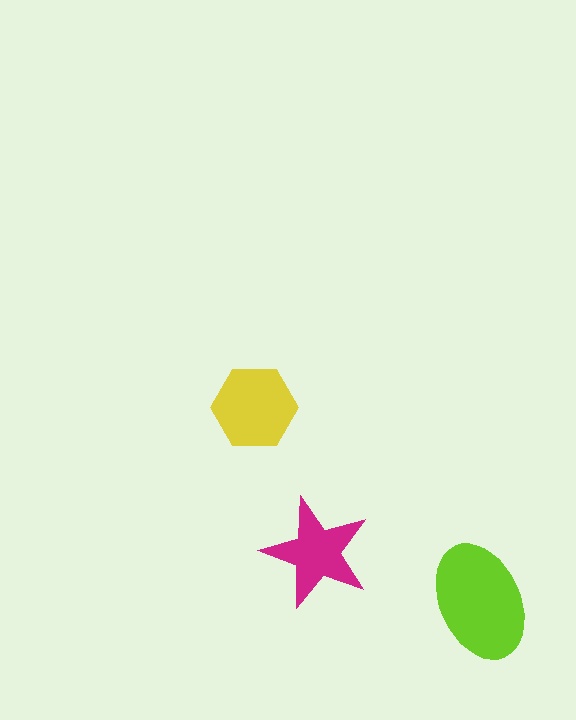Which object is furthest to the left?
The yellow hexagon is leftmost.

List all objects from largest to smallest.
The lime ellipse, the yellow hexagon, the magenta star.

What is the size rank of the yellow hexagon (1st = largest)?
2nd.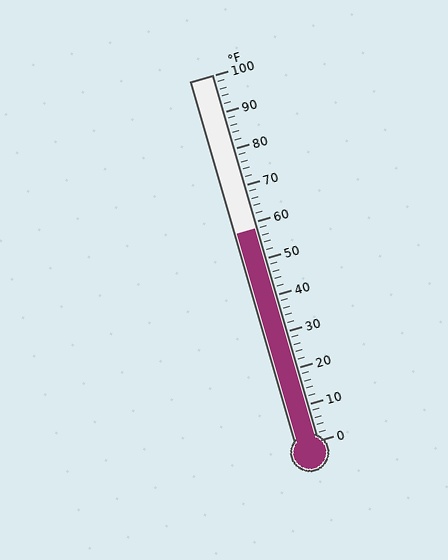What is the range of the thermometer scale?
The thermometer scale ranges from 0°F to 100°F.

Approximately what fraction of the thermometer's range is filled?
The thermometer is filled to approximately 60% of its range.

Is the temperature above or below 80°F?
The temperature is below 80°F.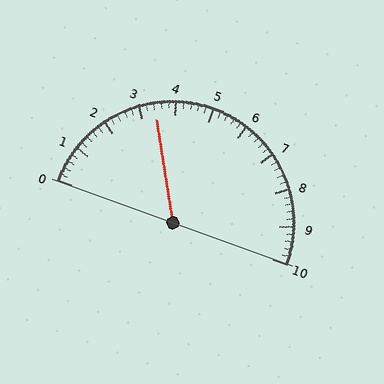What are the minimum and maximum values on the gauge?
The gauge ranges from 0 to 10.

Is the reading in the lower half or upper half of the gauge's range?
The reading is in the lower half of the range (0 to 10).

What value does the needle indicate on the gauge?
The needle indicates approximately 3.4.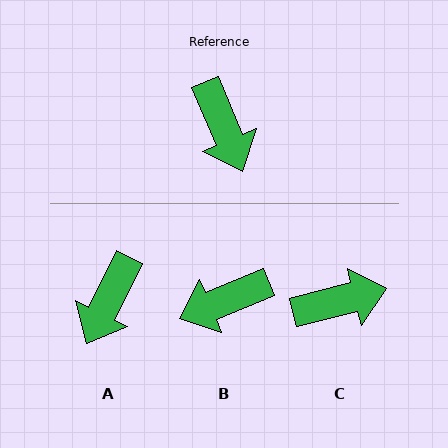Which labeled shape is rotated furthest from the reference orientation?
B, about 91 degrees away.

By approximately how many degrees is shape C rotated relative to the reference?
Approximately 81 degrees counter-clockwise.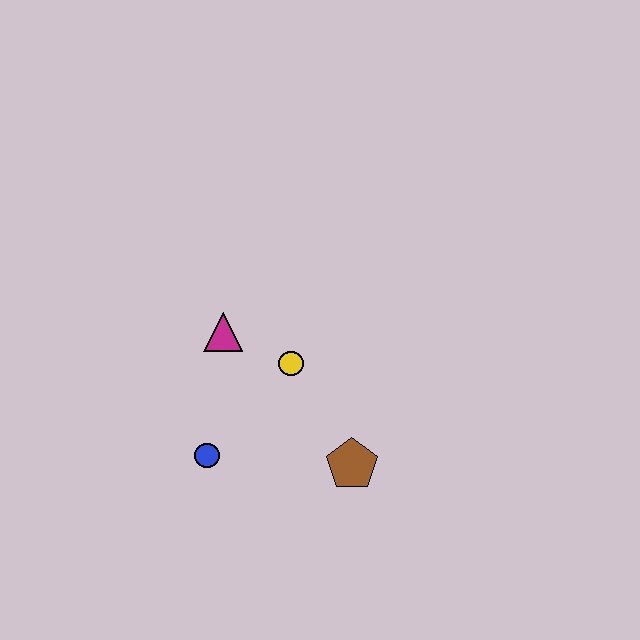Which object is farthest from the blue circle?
The brown pentagon is farthest from the blue circle.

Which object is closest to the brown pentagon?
The yellow circle is closest to the brown pentagon.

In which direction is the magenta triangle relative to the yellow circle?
The magenta triangle is to the left of the yellow circle.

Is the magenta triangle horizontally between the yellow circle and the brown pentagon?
No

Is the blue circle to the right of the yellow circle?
No